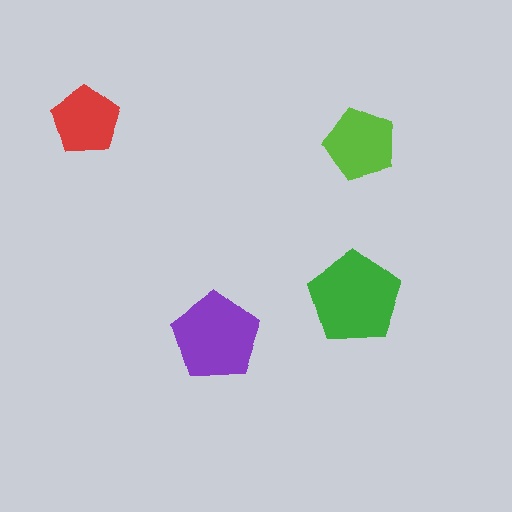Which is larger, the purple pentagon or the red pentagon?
The purple one.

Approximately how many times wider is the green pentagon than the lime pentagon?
About 1.5 times wider.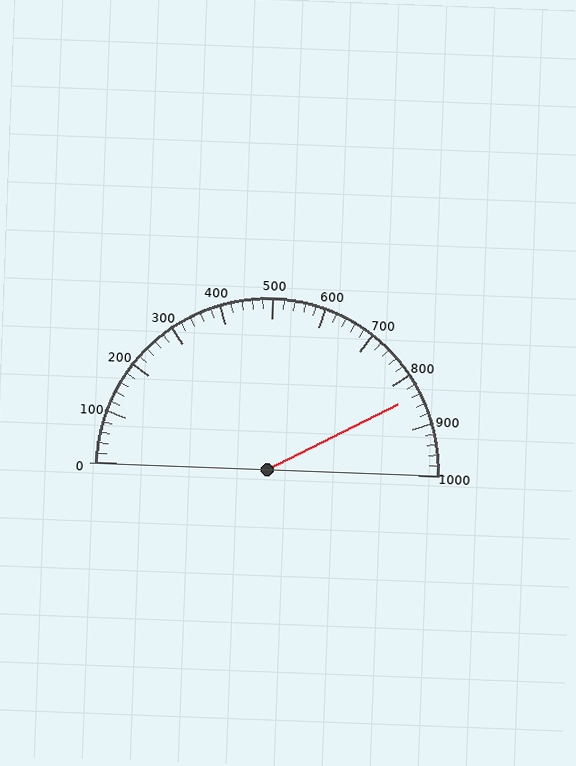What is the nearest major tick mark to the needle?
The nearest major tick mark is 800.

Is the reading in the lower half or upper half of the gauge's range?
The reading is in the upper half of the range (0 to 1000).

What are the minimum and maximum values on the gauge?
The gauge ranges from 0 to 1000.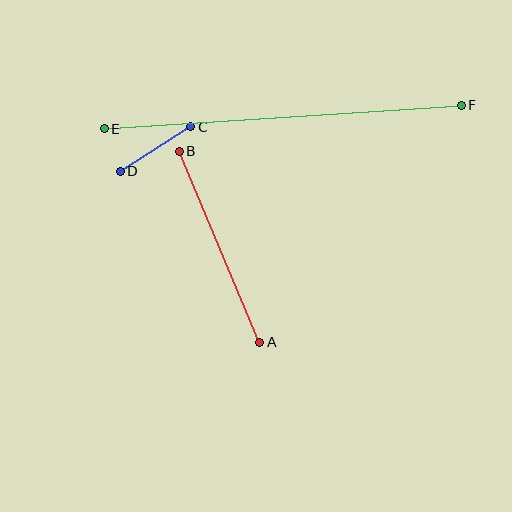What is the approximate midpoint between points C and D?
The midpoint is at approximately (155, 149) pixels.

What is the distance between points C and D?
The distance is approximately 83 pixels.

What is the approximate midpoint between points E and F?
The midpoint is at approximately (283, 117) pixels.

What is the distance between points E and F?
The distance is approximately 358 pixels.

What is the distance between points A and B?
The distance is approximately 207 pixels.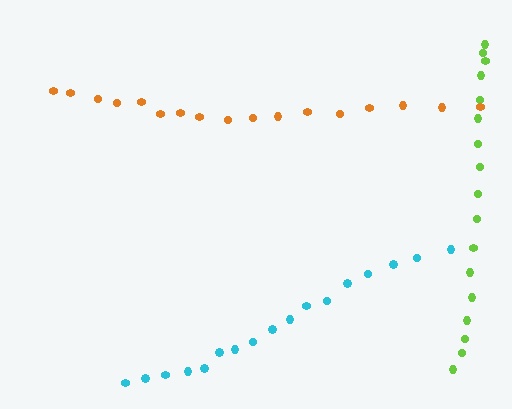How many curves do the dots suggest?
There are 3 distinct paths.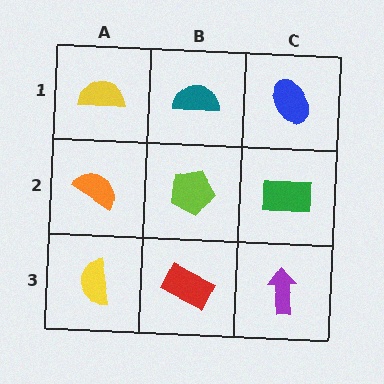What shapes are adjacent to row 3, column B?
A lime pentagon (row 2, column B), a yellow semicircle (row 3, column A), a purple arrow (row 3, column C).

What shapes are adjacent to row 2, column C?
A blue ellipse (row 1, column C), a purple arrow (row 3, column C), a lime pentagon (row 2, column B).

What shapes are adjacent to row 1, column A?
An orange semicircle (row 2, column A), a teal semicircle (row 1, column B).